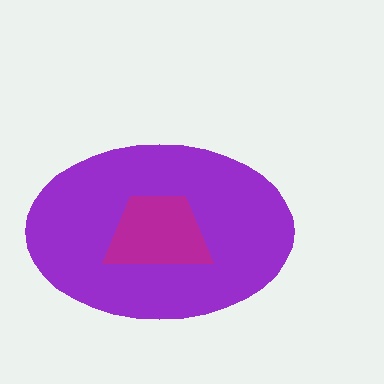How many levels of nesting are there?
2.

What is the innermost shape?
The magenta trapezoid.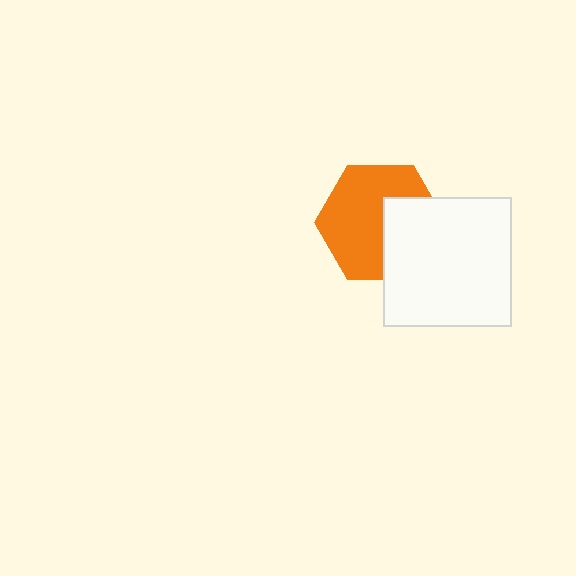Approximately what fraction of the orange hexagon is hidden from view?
Roughly 36% of the orange hexagon is hidden behind the white square.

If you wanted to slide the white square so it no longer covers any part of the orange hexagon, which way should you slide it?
Slide it right — that is the most direct way to separate the two shapes.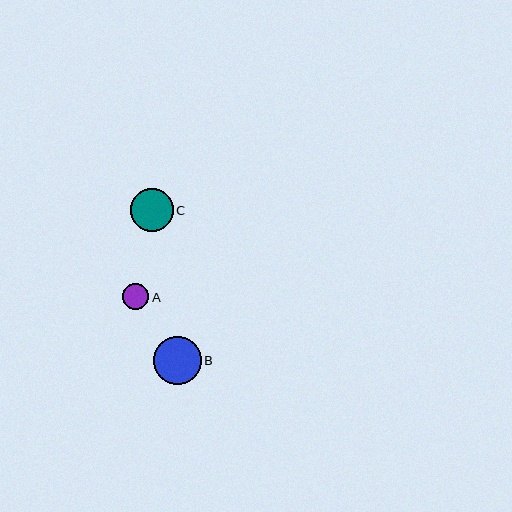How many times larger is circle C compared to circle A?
Circle C is approximately 1.6 times the size of circle A.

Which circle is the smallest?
Circle A is the smallest with a size of approximately 26 pixels.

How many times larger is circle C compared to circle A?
Circle C is approximately 1.6 times the size of circle A.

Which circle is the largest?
Circle B is the largest with a size of approximately 48 pixels.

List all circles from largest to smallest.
From largest to smallest: B, C, A.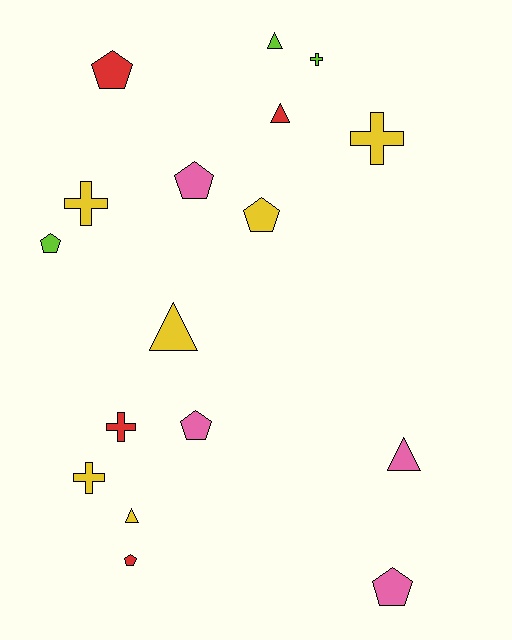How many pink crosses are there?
There are no pink crosses.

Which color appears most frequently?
Yellow, with 6 objects.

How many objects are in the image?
There are 17 objects.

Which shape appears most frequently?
Pentagon, with 7 objects.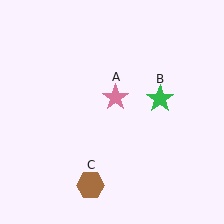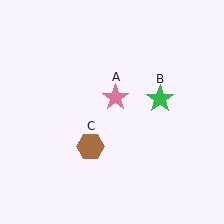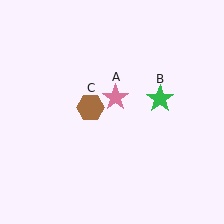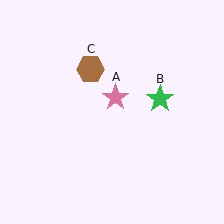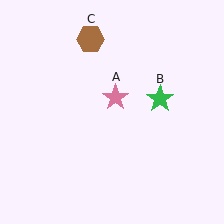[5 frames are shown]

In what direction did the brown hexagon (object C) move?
The brown hexagon (object C) moved up.